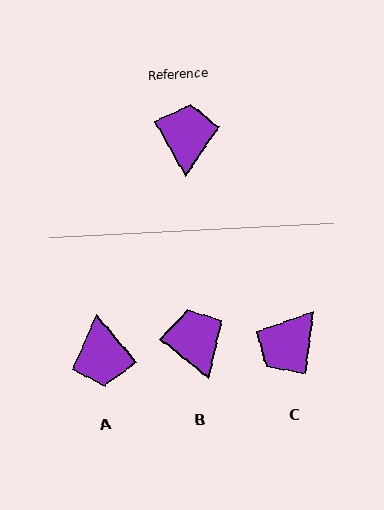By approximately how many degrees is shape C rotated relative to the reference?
Approximately 144 degrees counter-clockwise.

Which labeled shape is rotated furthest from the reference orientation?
A, about 169 degrees away.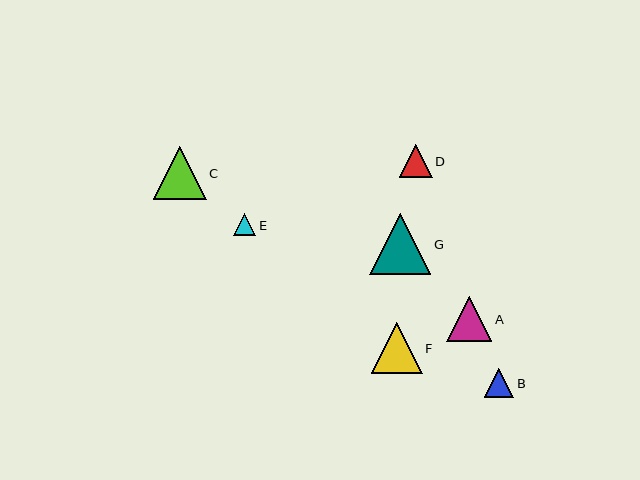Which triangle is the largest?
Triangle G is the largest with a size of approximately 61 pixels.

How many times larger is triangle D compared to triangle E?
Triangle D is approximately 1.4 times the size of triangle E.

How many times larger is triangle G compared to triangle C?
Triangle G is approximately 1.2 times the size of triangle C.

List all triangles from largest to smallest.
From largest to smallest: G, C, F, A, D, B, E.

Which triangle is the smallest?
Triangle E is the smallest with a size of approximately 23 pixels.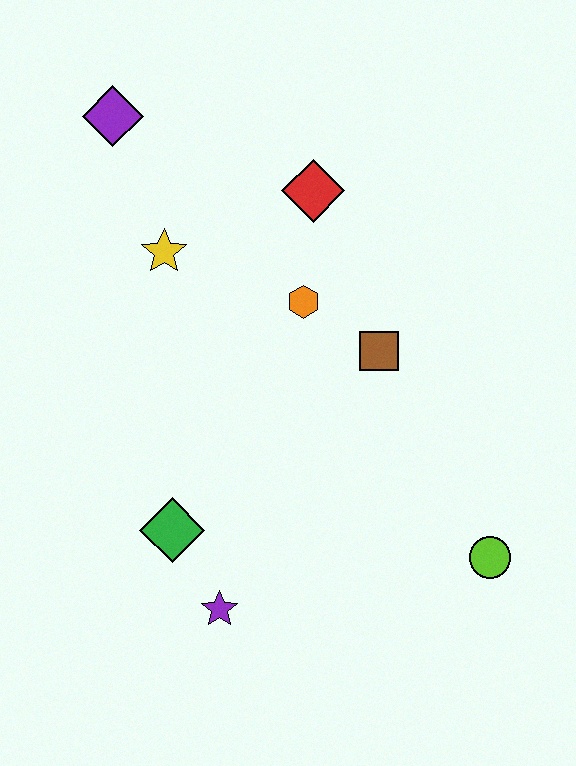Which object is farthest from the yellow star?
The lime circle is farthest from the yellow star.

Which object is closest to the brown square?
The orange hexagon is closest to the brown square.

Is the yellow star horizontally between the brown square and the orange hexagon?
No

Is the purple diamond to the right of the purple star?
No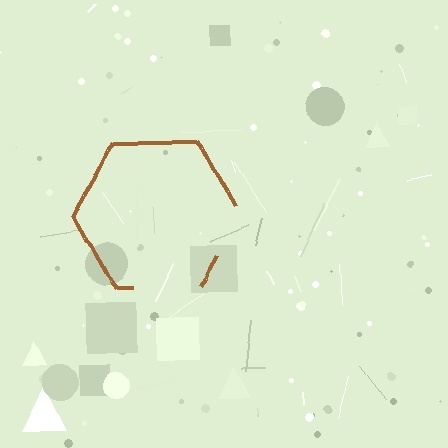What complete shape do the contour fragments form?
The contour fragments form a hexagon.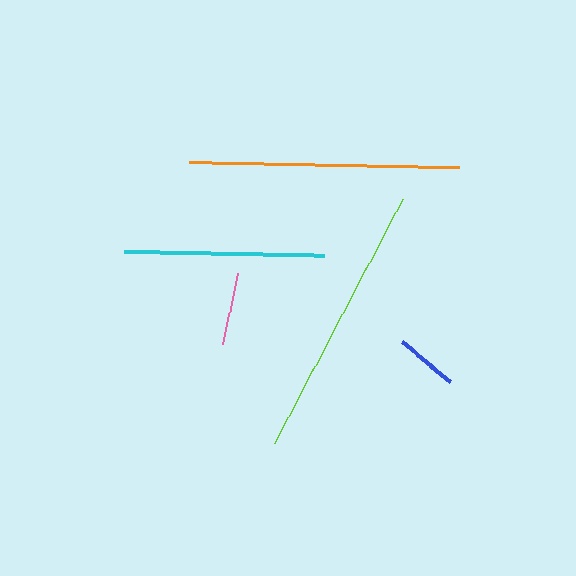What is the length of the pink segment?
The pink segment is approximately 73 pixels long.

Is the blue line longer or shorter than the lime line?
The lime line is longer than the blue line.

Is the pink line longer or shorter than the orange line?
The orange line is longer than the pink line.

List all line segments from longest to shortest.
From longest to shortest: lime, orange, cyan, pink, blue.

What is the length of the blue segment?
The blue segment is approximately 63 pixels long.